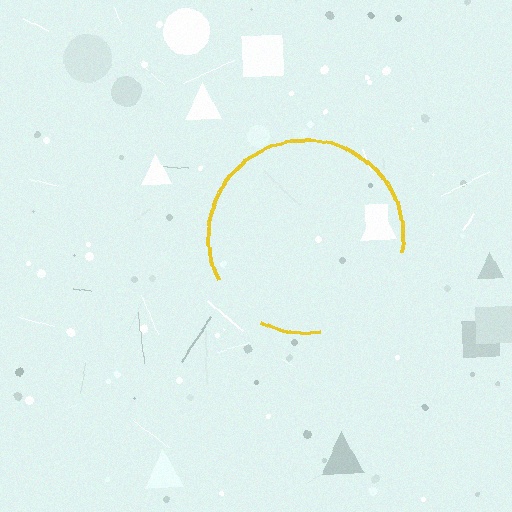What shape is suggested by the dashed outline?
The dashed outline suggests a circle.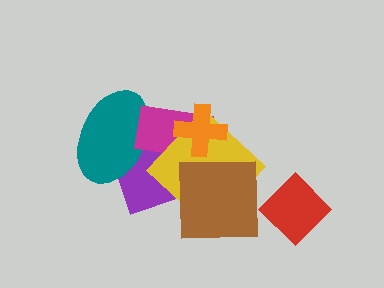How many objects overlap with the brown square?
1 object overlaps with the brown square.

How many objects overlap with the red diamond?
0 objects overlap with the red diamond.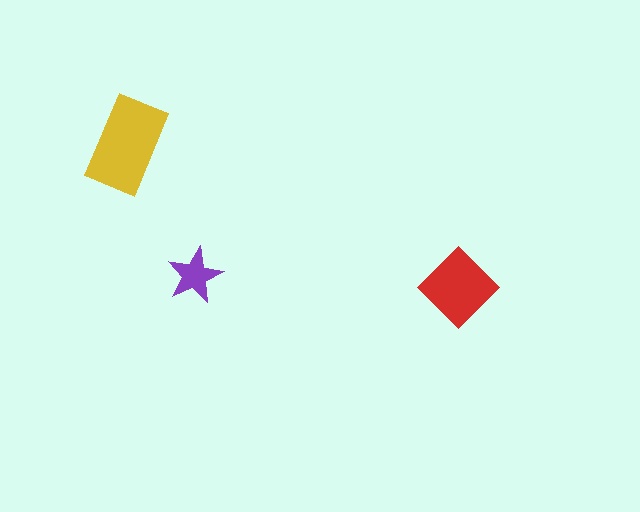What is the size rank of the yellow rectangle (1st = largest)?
1st.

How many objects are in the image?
There are 3 objects in the image.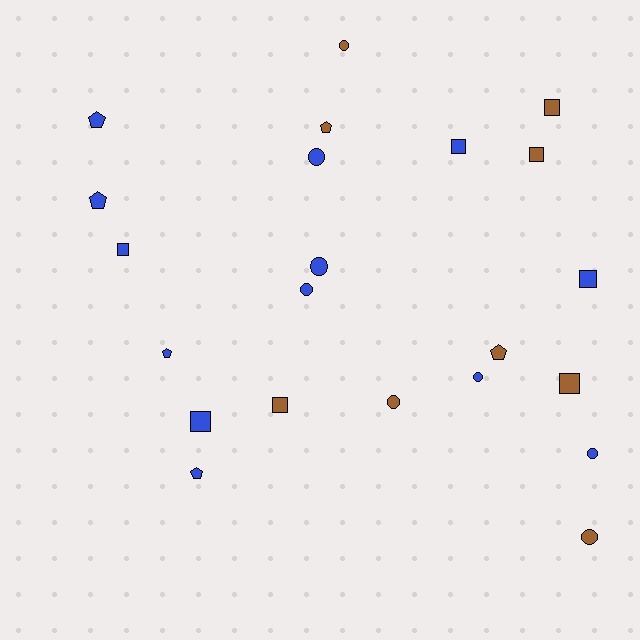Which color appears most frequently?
Blue, with 13 objects.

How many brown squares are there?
There are 4 brown squares.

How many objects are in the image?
There are 22 objects.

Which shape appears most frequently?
Circle, with 8 objects.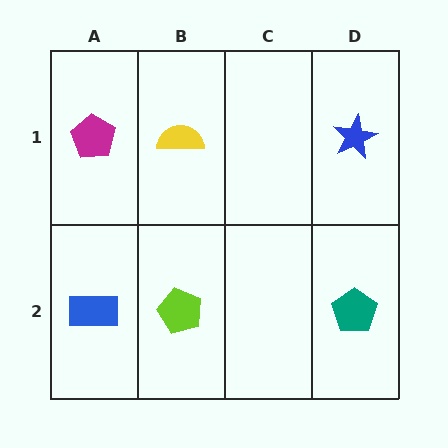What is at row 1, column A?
A magenta pentagon.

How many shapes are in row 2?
3 shapes.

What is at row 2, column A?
A blue rectangle.